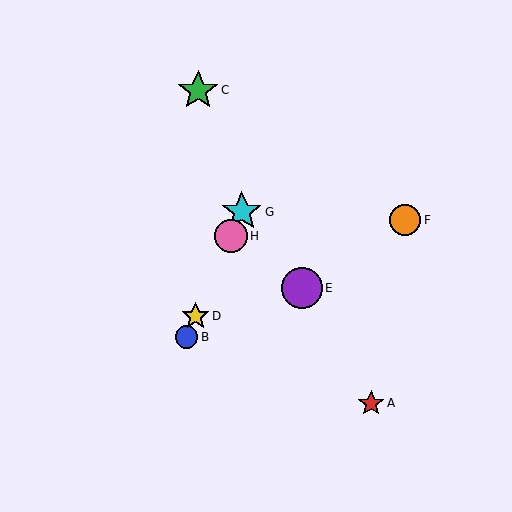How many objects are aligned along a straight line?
4 objects (B, D, G, H) are aligned along a straight line.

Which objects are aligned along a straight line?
Objects B, D, G, H are aligned along a straight line.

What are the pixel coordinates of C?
Object C is at (198, 91).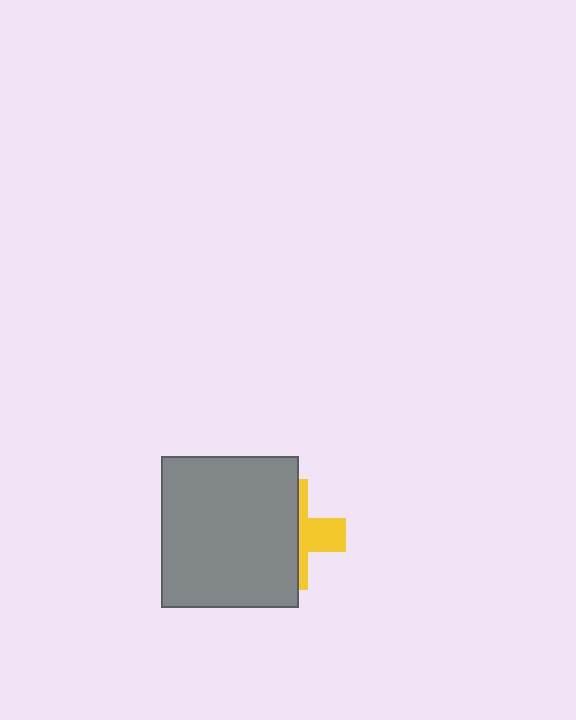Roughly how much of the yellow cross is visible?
A small part of it is visible (roughly 34%).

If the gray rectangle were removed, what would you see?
You would see the complete yellow cross.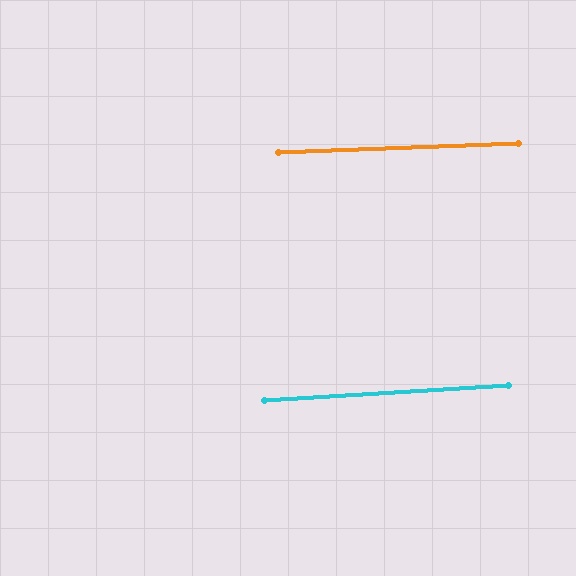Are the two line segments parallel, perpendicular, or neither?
Parallel — their directions differ by only 1.5°.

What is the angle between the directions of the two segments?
Approximately 2 degrees.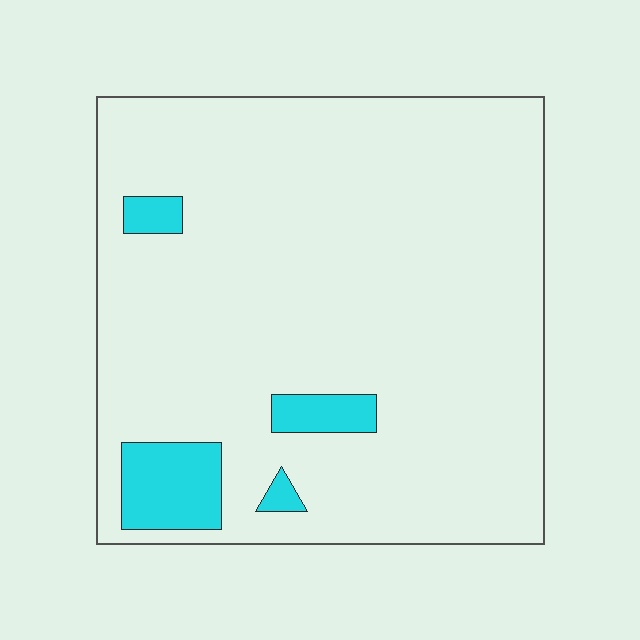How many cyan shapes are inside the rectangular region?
4.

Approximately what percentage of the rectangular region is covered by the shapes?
Approximately 10%.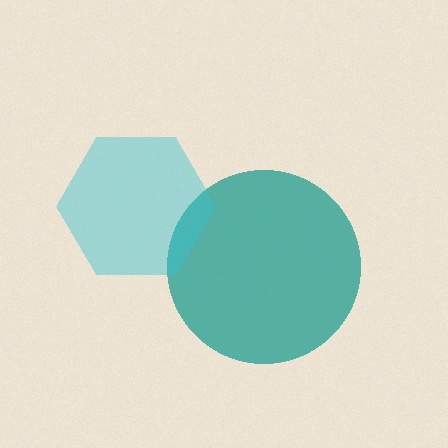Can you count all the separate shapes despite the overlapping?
Yes, there are 2 separate shapes.